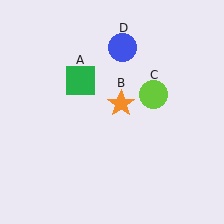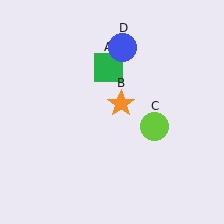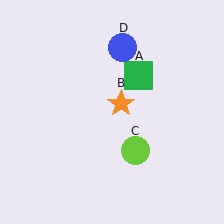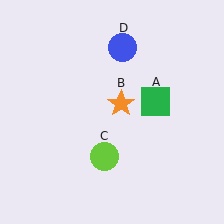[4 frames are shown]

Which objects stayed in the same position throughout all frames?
Orange star (object B) and blue circle (object D) remained stationary.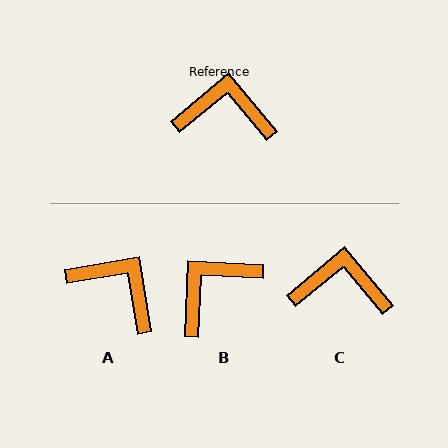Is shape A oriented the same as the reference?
No, it is off by about 30 degrees.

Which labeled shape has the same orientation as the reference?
C.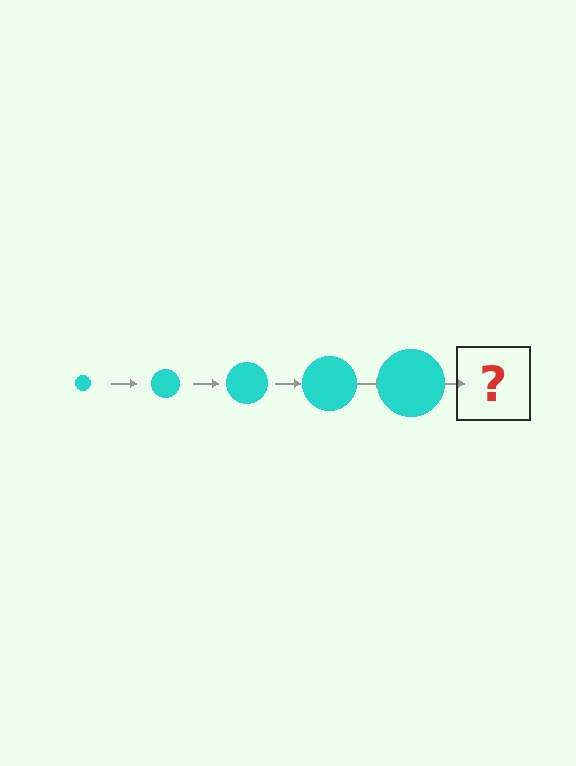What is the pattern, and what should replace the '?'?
The pattern is that the circle gets progressively larger each step. The '?' should be a cyan circle, larger than the previous one.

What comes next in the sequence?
The next element should be a cyan circle, larger than the previous one.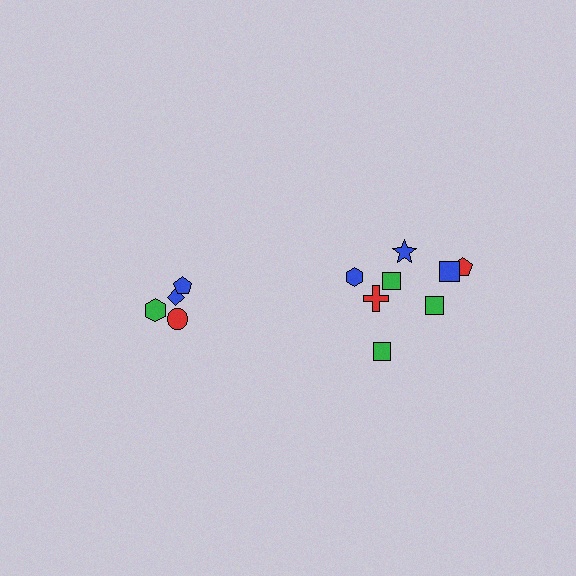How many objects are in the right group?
There are 8 objects.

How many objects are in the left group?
There are 4 objects.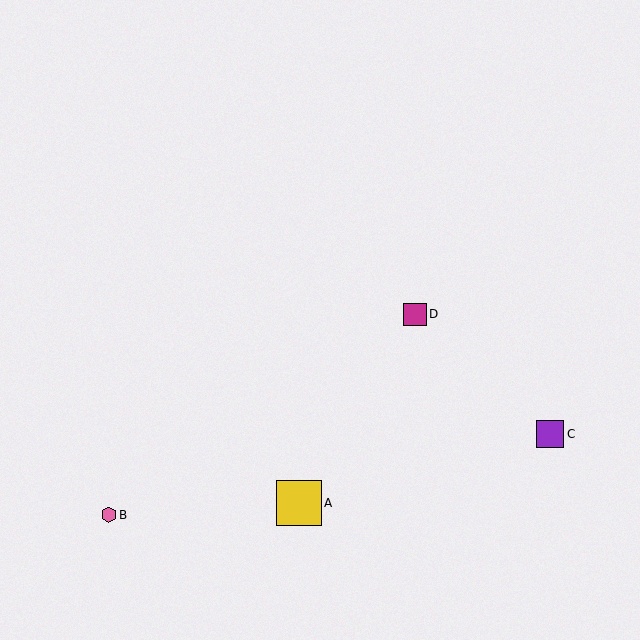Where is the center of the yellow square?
The center of the yellow square is at (299, 503).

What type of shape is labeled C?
Shape C is a purple square.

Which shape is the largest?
The yellow square (labeled A) is the largest.